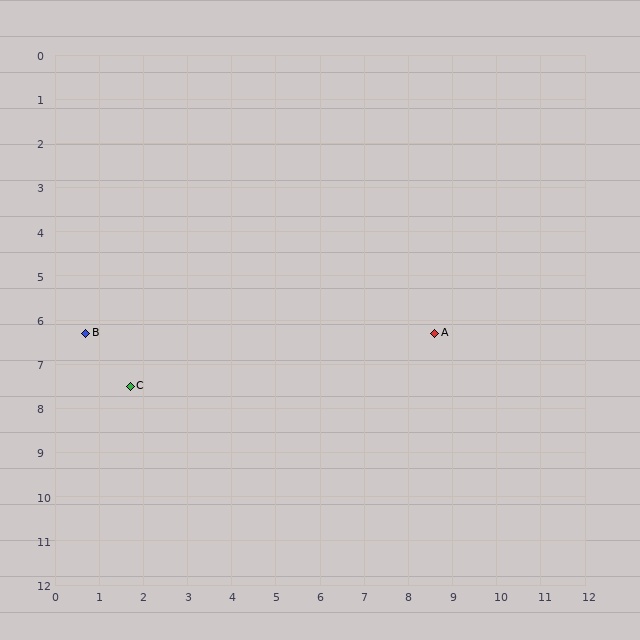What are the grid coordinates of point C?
Point C is at approximately (1.7, 7.5).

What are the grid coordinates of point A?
Point A is at approximately (8.6, 6.3).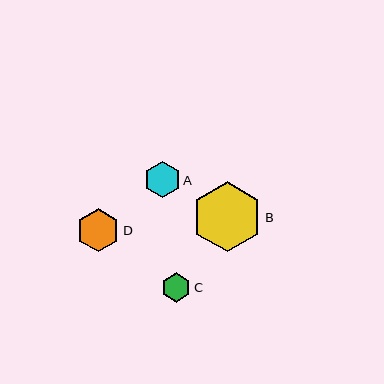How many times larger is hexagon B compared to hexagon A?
Hexagon B is approximately 1.9 times the size of hexagon A.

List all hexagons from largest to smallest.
From largest to smallest: B, D, A, C.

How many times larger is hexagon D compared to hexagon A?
Hexagon D is approximately 1.2 times the size of hexagon A.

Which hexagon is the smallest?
Hexagon C is the smallest with a size of approximately 29 pixels.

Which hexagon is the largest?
Hexagon B is the largest with a size of approximately 70 pixels.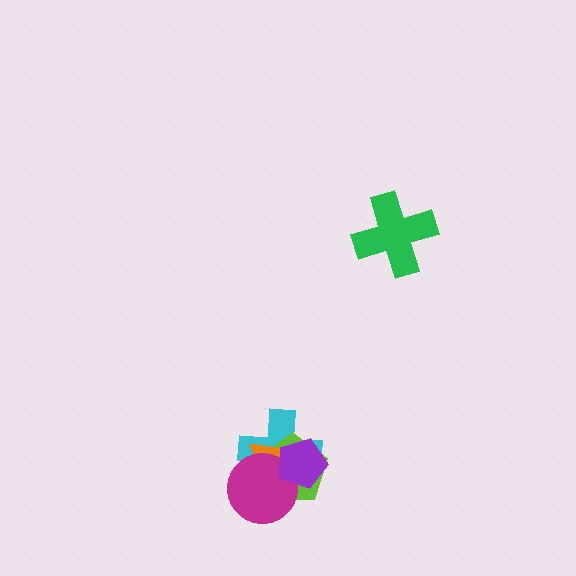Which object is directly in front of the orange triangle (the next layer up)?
The magenta circle is directly in front of the orange triangle.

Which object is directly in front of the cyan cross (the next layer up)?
The lime pentagon is directly in front of the cyan cross.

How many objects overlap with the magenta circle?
4 objects overlap with the magenta circle.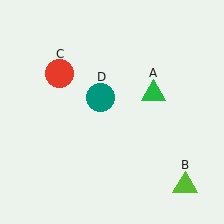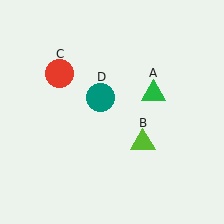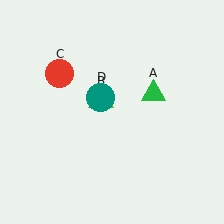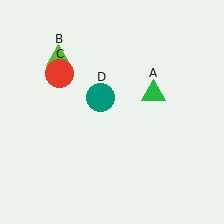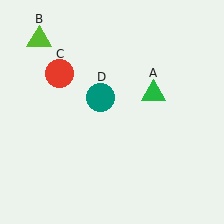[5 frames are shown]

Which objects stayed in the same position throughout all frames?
Green triangle (object A) and red circle (object C) and teal circle (object D) remained stationary.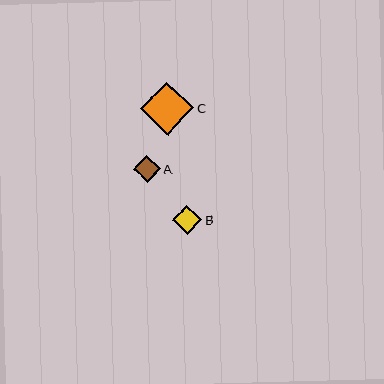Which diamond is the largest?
Diamond C is the largest with a size of approximately 53 pixels.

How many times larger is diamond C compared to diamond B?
Diamond C is approximately 1.8 times the size of diamond B.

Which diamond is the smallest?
Diamond A is the smallest with a size of approximately 27 pixels.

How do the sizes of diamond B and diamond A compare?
Diamond B and diamond A are approximately the same size.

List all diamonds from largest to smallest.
From largest to smallest: C, B, A.